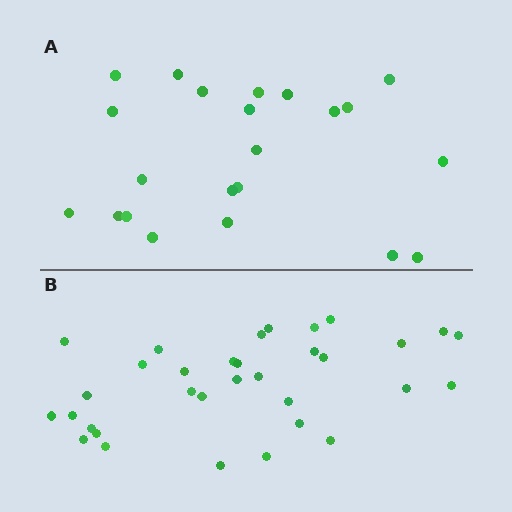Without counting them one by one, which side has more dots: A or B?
Region B (the bottom region) has more dots.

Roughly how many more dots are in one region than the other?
Region B has roughly 12 or so more dots than region A.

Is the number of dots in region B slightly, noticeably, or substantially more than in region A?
Region B has substantially more. The ratio is roughly 1.5 to 1.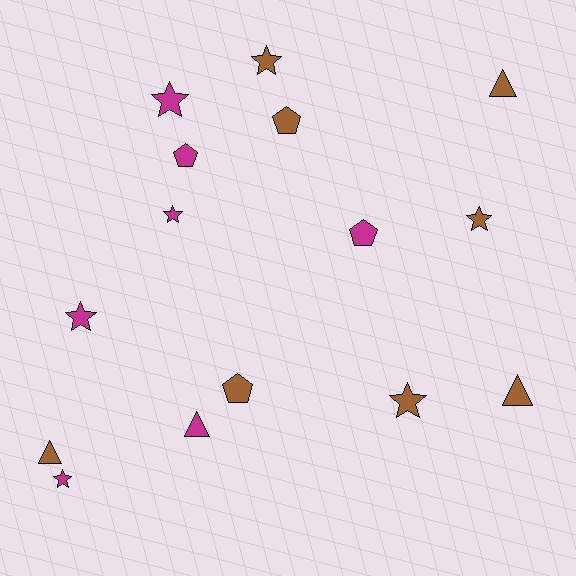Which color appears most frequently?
Brown, with 8 objects.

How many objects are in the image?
There are 15 objects.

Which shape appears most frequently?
Star, with 7 objects.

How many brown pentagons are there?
There are 2 brown pentagons.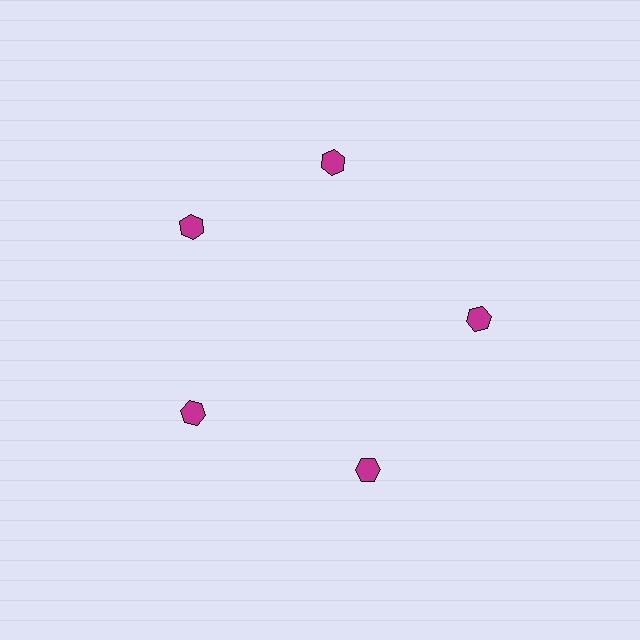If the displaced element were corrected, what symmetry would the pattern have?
It would have 5-fold rotational symmetry — the pattern would map onto itself every 72 degrees.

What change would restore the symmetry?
The symmetry would be restored by rotating it back into even spacing with its neighbors so that all 5 hexagons sit at equal angles and equal distance from the center.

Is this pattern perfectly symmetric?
No. The 5 magenta hexagons are arranged in a ring, but one element near the 1 o'clock position is rotated out of alignment along the ring, breaking the 5-fold rotational symmetry.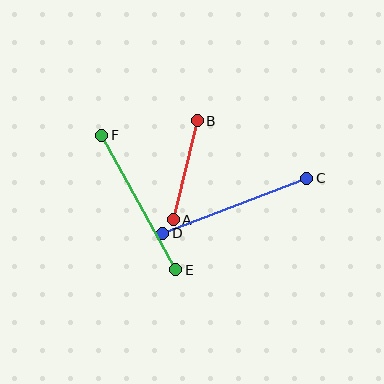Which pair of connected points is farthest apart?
Points C and D are farthest apart.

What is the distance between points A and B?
The distance is approximately 102 pixels.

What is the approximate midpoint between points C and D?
The midpoint is at approximately (235, 206) pixels.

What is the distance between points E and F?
The distance is approximately 154 pixels.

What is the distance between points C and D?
The distance is approximately 154 pixels.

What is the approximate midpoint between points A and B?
The midpoint is at approximately (185, 170) pixels.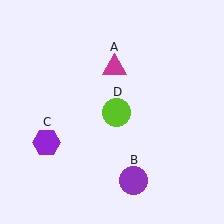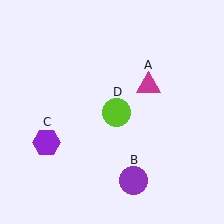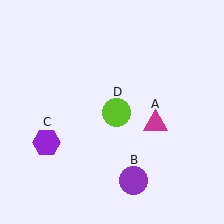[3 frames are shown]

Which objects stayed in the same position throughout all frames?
Purple circle (object B) and purple hexagon (object C) and lime circle (object D) remained stationary.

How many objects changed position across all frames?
1 object changed position: magenta triangle (object A).